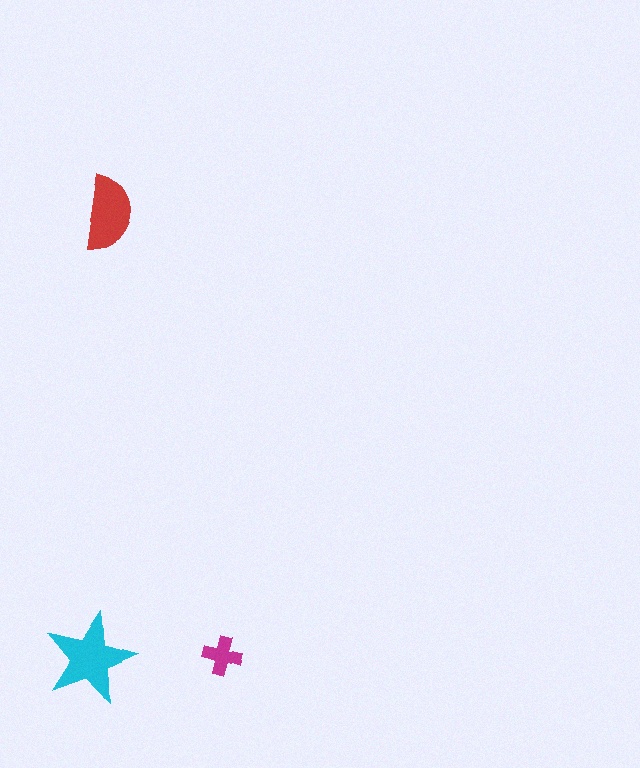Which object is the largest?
The cyan star.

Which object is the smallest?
The magenta cross.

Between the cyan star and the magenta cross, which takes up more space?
The cyan star.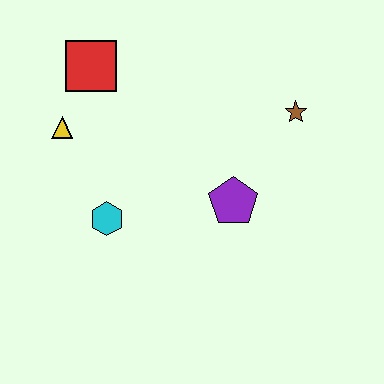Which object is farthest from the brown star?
The yellow triangle is farthest from the brown star.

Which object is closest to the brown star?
The purple pentagon is closest to the brown star.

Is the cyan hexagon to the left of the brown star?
Yes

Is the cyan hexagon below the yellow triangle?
Yes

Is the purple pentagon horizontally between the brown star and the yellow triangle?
Yes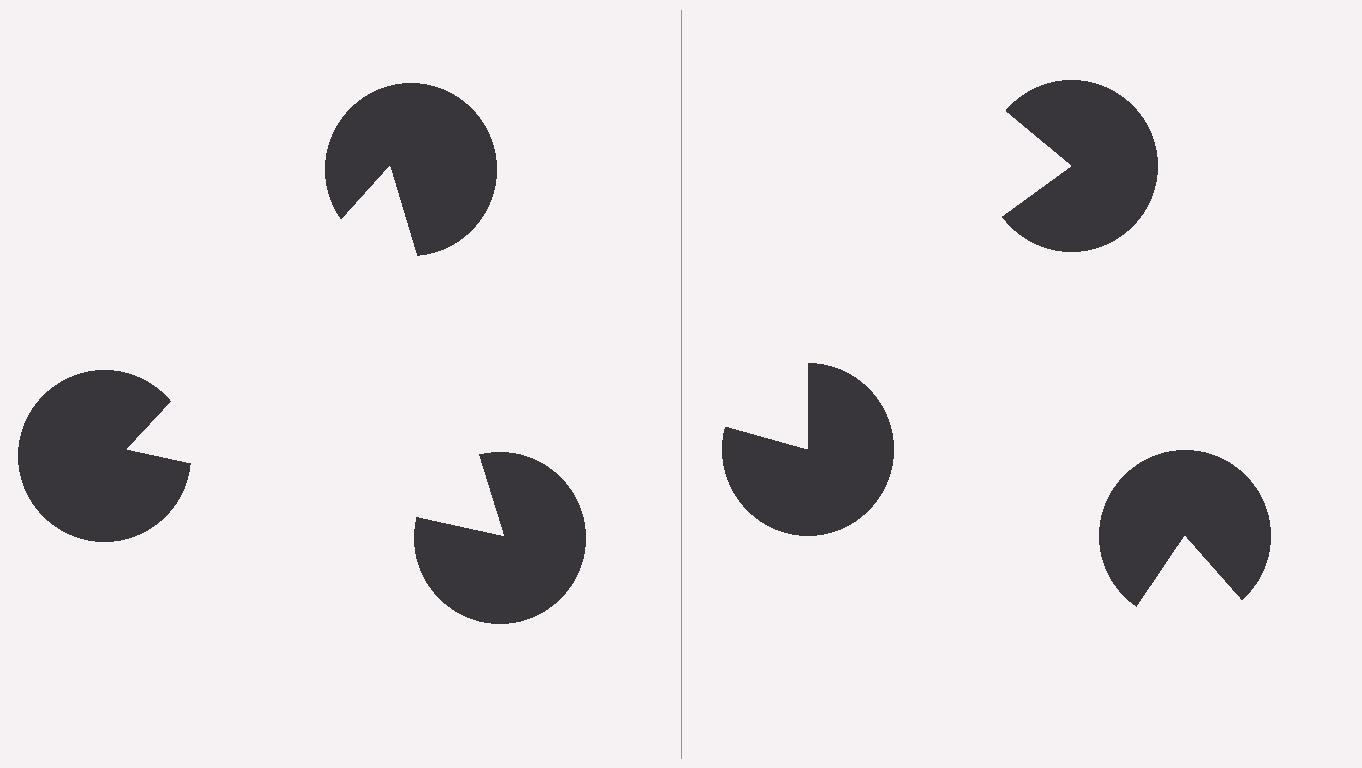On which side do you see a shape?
An illusory triangle appears on the left side. On the right side the wedge cuts are rotated, so no coherent shape forms.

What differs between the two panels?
The pac-man discs are positioned identically on both sides; only the wedge orientations differ. On the left they align to a triangle; on the right they are misaligned.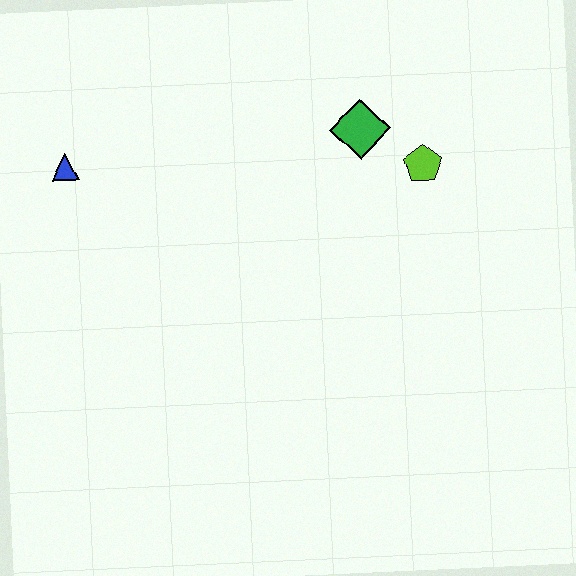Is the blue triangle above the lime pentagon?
Yes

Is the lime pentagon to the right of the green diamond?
Yes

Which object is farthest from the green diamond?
The blue triangle is farthest from the green diamond.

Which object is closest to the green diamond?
The lime pentagon is closest to the green diamond.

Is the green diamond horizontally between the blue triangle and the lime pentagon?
Yes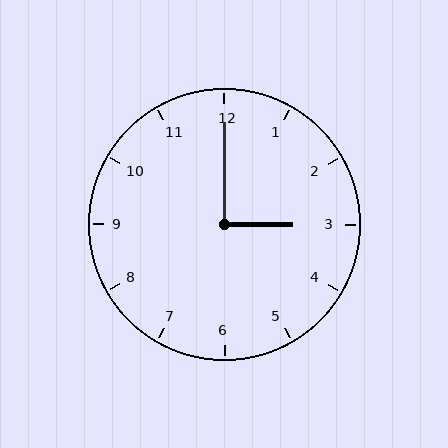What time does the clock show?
3:00.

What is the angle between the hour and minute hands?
Approximately 90 degrees.